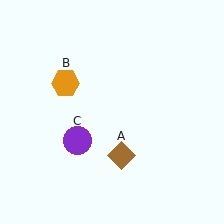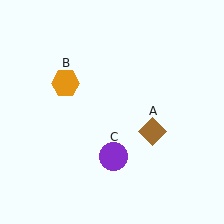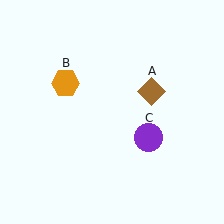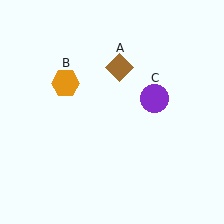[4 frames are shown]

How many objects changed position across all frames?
2 objects changed position: brown diamond (object A), purple circle (object C).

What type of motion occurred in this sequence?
The brown diamond (object A), purple circle (object C) rotated counterclockwise around the center of the scene.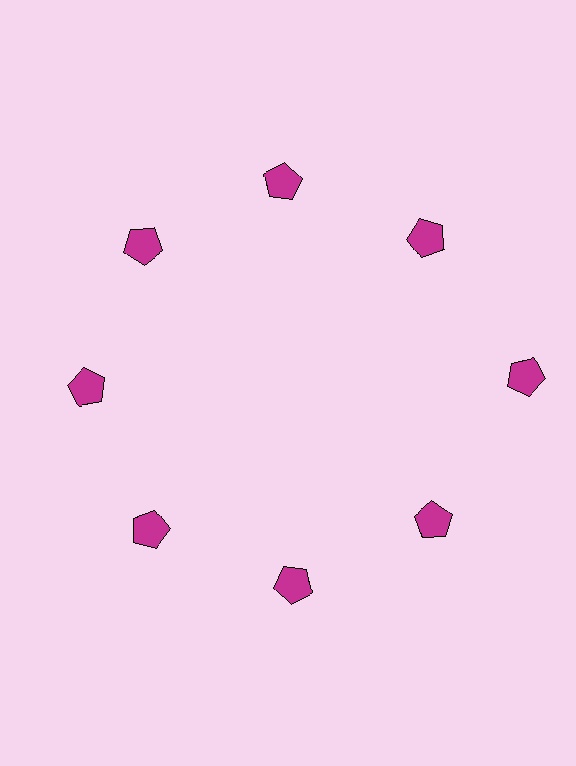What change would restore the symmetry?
The symmetry would be restored by moving it inward, back onto the ring so that all 8 pentagons sit at equal angles and equal distance from the center.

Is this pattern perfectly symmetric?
No. The 8 magenta pentagons are arranged in a ring, but one element near the 3 o'clock position is pushed outward from the center, breaking the 8-fold rotational symmetry.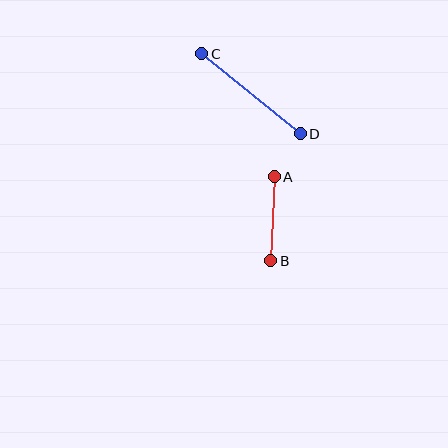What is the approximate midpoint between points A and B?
The midpoint is at approximately (273, 219) pixels.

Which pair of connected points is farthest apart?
Points C and D are farthest apart.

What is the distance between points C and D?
The distance is approximately 127 pixels.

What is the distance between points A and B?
The distance is approximately 84 pixels.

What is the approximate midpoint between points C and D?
The midpoint is at approximately (251, 94) pixels.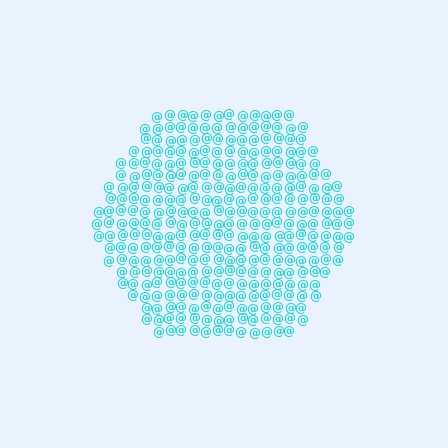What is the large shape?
The large shape is a hexagon.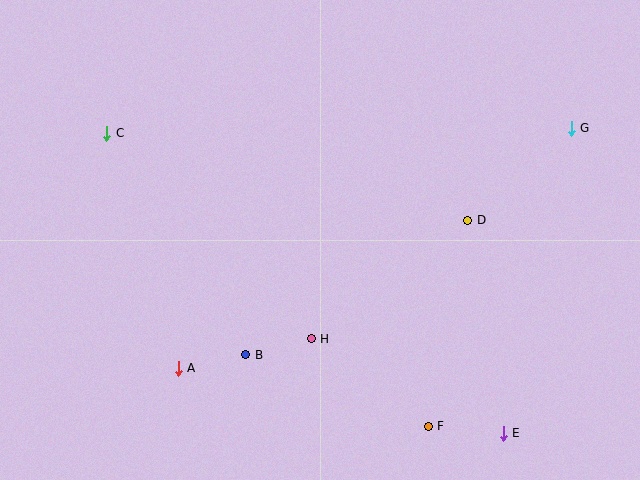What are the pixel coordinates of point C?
Point C is at (107, 133).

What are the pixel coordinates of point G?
Point G is at (571, 128).